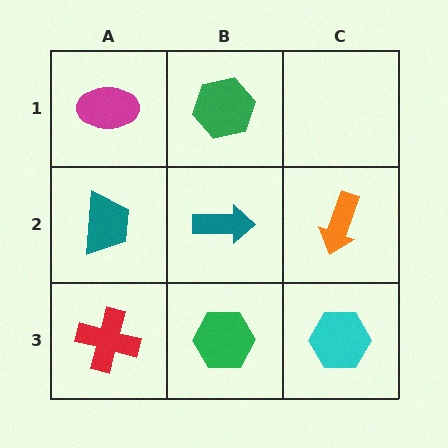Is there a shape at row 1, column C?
No, that cell is empty.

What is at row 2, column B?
A teal arrow.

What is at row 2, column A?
A teal trapezoid.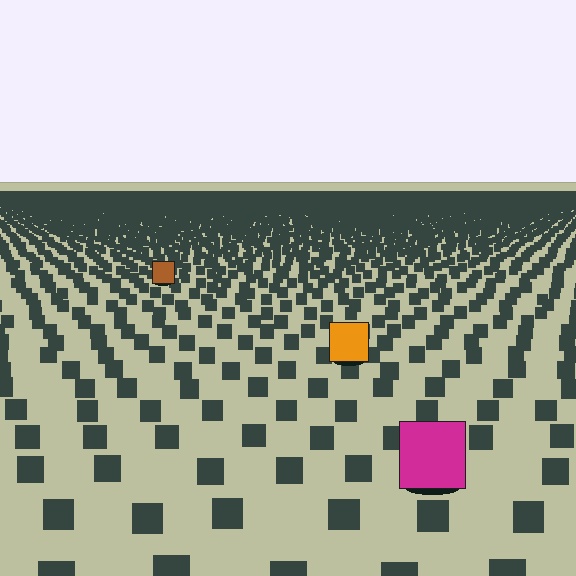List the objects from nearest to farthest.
From nearest to farthest: the magenta square, the orange square, the brown square.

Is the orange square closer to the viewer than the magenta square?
No. The magenta square is closer — you can tell from the texture gradient: the ground texture is coarser near it.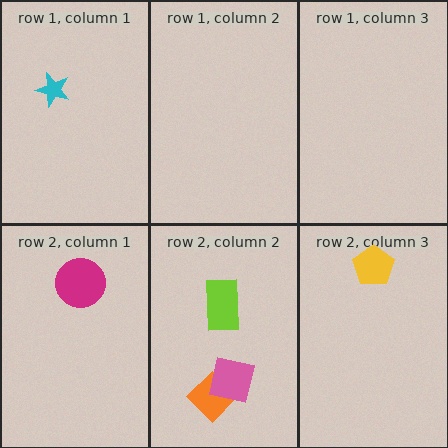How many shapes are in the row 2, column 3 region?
1.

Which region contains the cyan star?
The row 1, column 1 region.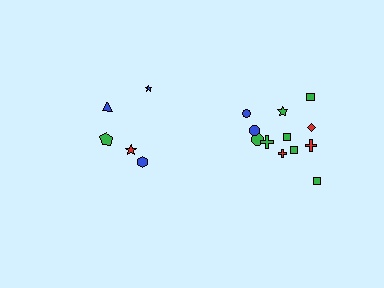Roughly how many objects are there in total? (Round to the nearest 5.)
Roughly 15 objects in total.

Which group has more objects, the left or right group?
The right group.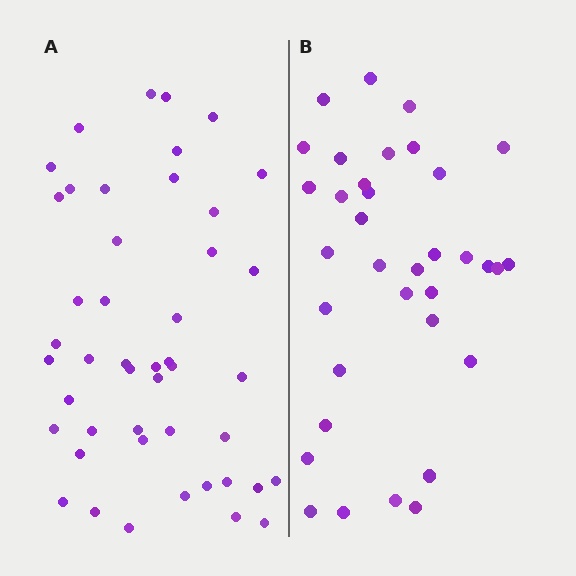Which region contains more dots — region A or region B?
Region A (the left region) has more dots.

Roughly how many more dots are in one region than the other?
Region A has roughly 12 or so more dots than region B.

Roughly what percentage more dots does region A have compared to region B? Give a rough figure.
About 30% more.